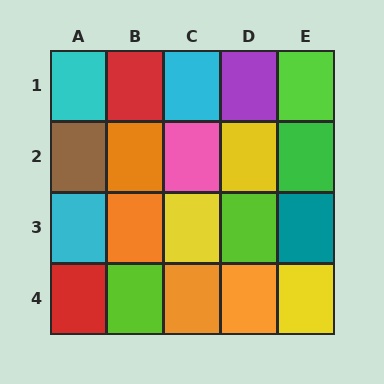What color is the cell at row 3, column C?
Yellow.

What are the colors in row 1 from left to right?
Cyan, red, cyan, purple, lime.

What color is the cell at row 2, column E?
Green.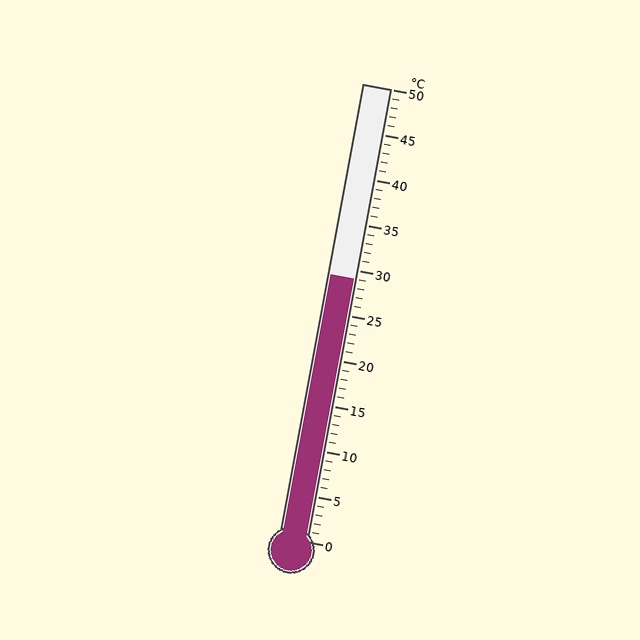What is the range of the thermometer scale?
The thermometer scale ranges from 0°C to 50°C.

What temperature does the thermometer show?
The thermometer shows approximately 29°C.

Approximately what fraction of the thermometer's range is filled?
The thermometer is filled to approximately 60% of its range.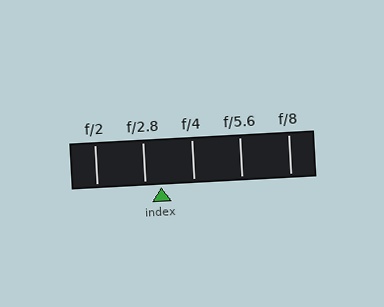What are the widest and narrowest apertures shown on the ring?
The widest aperture shown is f/2 and the narrowest is f/8.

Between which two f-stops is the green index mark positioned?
The index mark is between f/2.8 and f/4.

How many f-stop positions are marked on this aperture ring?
There are 5 f-stop positions marked.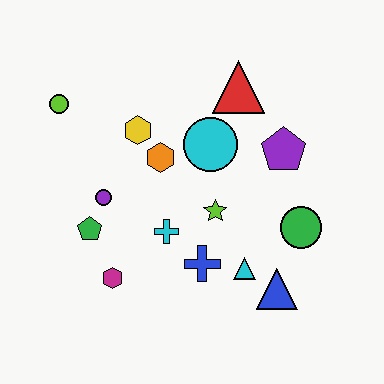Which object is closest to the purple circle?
The green pentagon is closest to the purple circle.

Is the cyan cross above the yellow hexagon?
No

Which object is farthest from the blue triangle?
The lime circle is farthest from the blue triangle.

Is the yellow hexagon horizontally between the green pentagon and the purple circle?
No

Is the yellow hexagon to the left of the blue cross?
Yes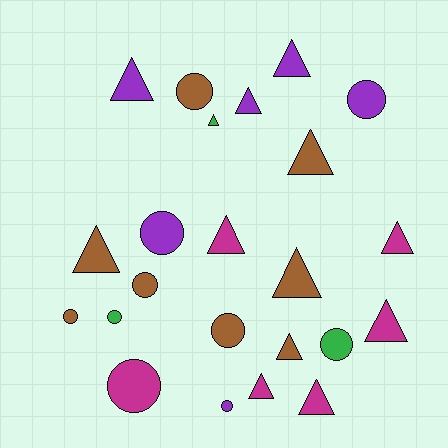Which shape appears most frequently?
Triangle, with 13 objects.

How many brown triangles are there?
There are 4 brown triangles.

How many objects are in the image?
There are 23 objects.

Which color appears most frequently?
Brown, with 8 objects.